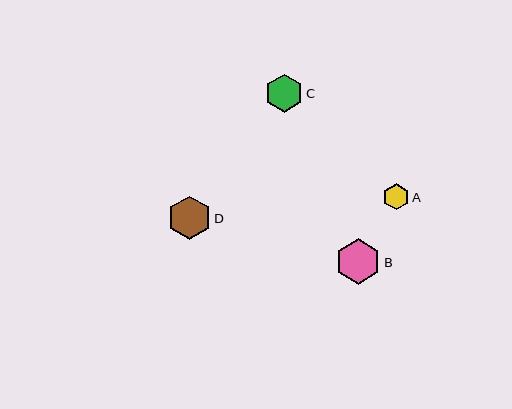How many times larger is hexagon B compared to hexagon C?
Hexagon B is approximately 1.2 times the size of hexagon C.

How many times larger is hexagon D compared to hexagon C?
Hexagon D is approximately 1.1 times the size of hexagon C.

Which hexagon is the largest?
Hexagon B is the largest with a size of approximately 45 pixels.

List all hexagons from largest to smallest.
From largest to smallest: B, D, C, A.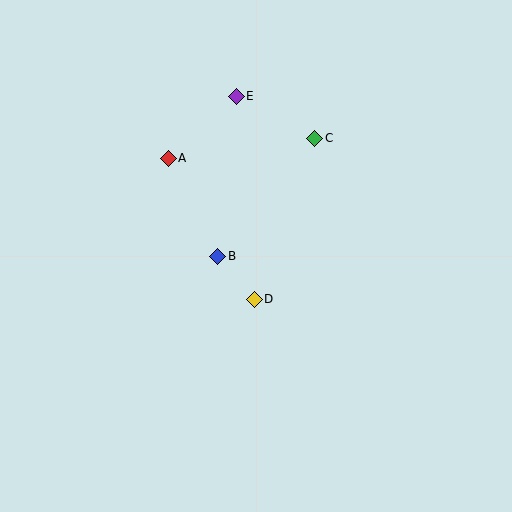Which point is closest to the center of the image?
Point B at (218, 256) is closest to the center.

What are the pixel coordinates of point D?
Point D is at (254, 299).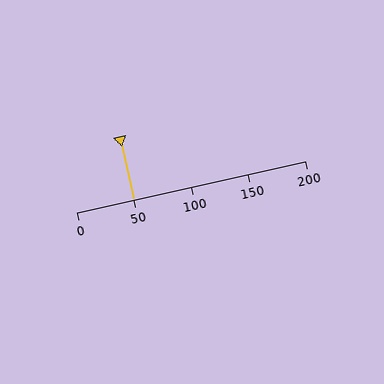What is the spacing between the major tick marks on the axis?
The major ticks are spaced 50 apart.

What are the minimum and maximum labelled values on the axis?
The axis runs from 0 to 200.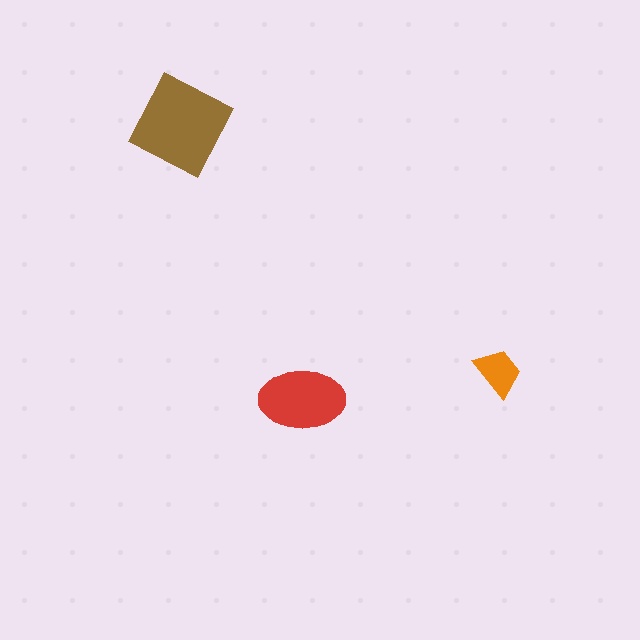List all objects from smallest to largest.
The orange trapezoid, the red ellipse, the brown diamond.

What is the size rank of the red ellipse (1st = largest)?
2nd.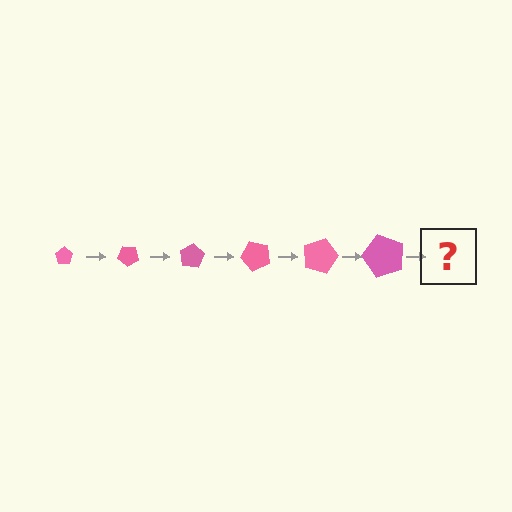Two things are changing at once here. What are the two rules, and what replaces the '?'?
The two rules are that the pentagon grows larger each step and it rotates 40 degrees each step. The '?' should be a pentagon, larger than the previous one and rotated 240 degrees from the start.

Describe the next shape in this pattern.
It should be a pentagon, larger than the previous one and rotated 240 degrees from the start.